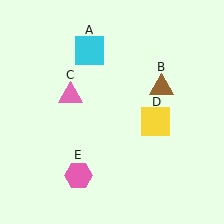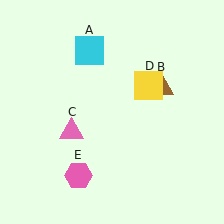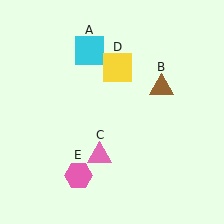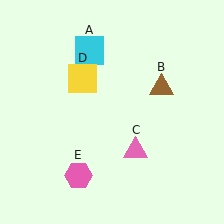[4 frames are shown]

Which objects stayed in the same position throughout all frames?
Cyan square (object A) and brown triangle (object B) and pink hexagon (object E) remained stationary.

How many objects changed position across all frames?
2 objects changed position: pink triangle (object C), yellow square (object D).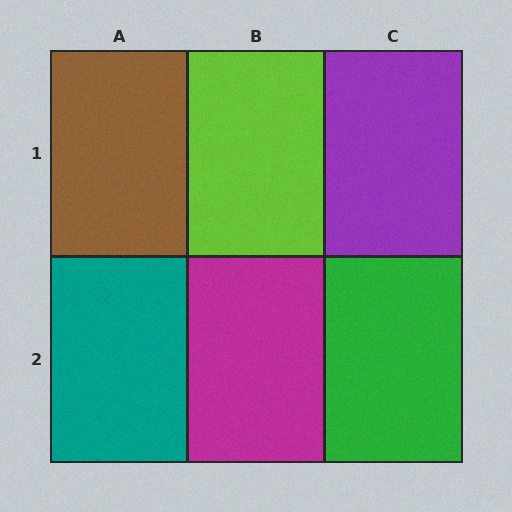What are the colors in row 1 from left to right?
Brown, lime, purple.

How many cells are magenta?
1 cell is magenta.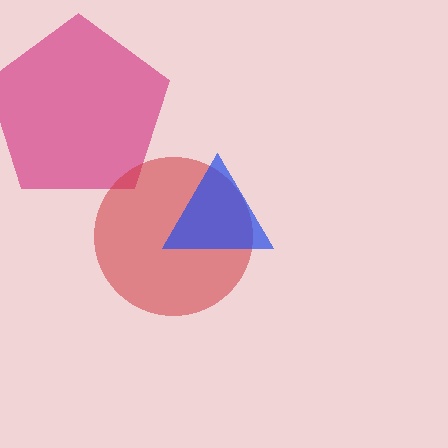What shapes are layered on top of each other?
The layered shapes are: a magenta pentagon, a red circle, a blue triangle.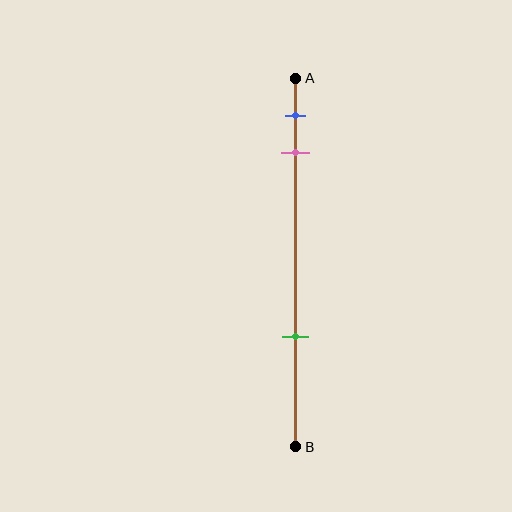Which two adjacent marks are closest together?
The blue and pink marks are the closest adjacent pair.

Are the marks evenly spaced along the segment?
No, the marks are not evenly spaced.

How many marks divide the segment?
There are 3 marks dividing the segment.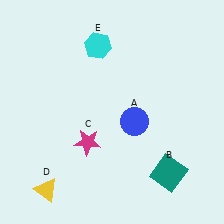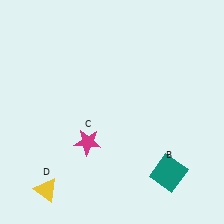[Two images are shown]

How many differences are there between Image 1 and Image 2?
There are 2 differences between the two images.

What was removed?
The blue circle (A), the cyan hexagon (E) were removed in Image 2.